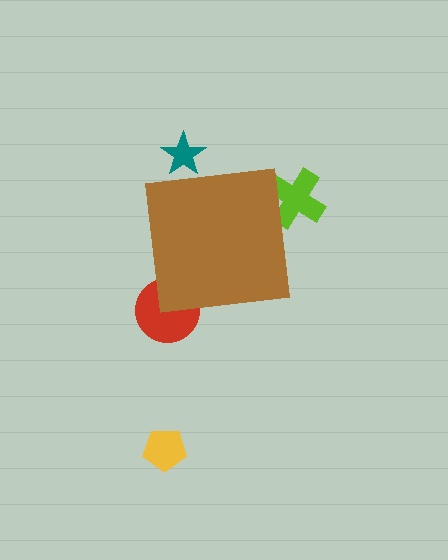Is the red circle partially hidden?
Yes, the red circle is partially hidden behind the brown square.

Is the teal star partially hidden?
Yes, the teal star is partially hidden behind the brown square.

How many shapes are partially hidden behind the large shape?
3 shapes are partially hidden.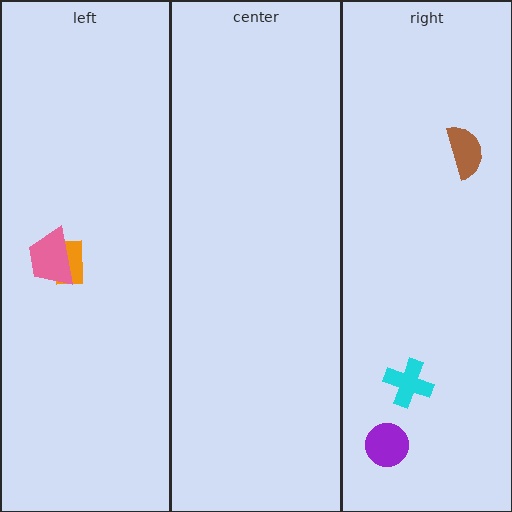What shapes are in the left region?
The orange rectangle, the pink trapezoid.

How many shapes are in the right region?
3.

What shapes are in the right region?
The cyan cross, the purple circle, the brown semicircle.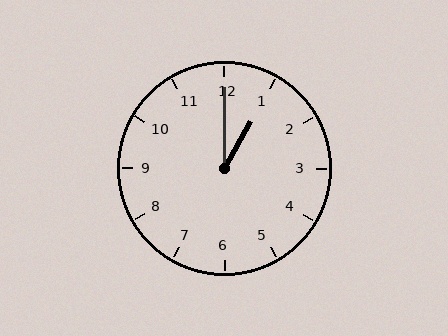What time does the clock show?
1:00.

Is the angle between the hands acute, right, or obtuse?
It is acute.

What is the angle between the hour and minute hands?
Approximately 30 degrees.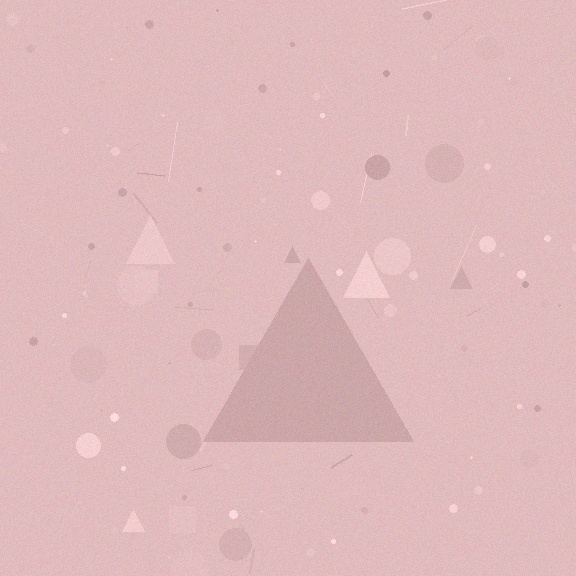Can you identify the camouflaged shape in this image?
The camouflaged shape is a triangle.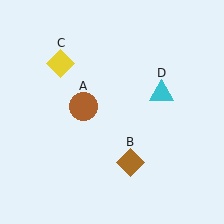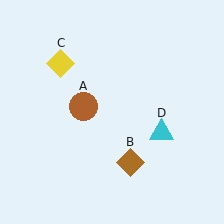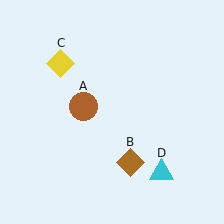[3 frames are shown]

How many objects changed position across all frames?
1 object changed position: cyan triangle (object D).